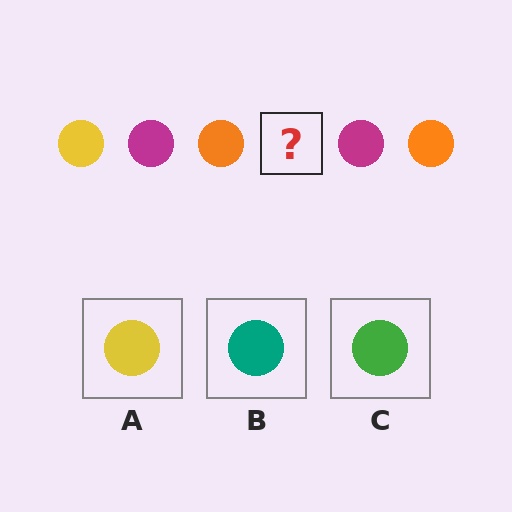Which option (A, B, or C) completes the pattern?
A.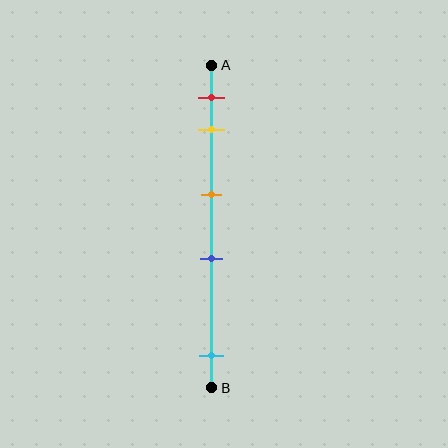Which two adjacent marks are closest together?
The red and yellow marks are the closest adjacent pair.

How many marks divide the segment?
There are 5 marks dividing the segment.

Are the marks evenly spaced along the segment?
No, the marks are not evenly spaced.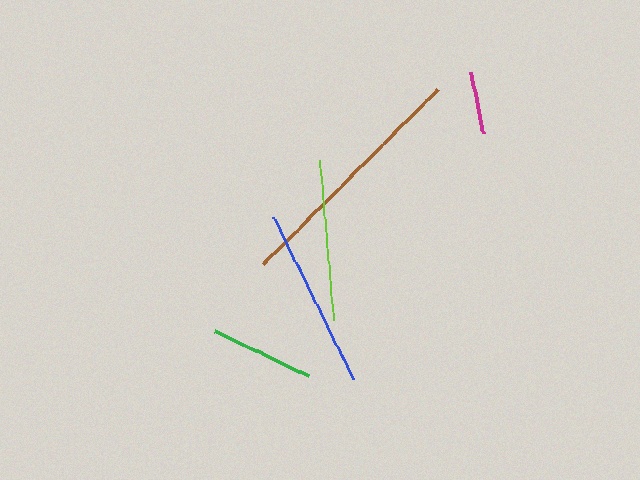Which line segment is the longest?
The brown line is the longest at approximately 248 pixels.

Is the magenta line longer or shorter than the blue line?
The blue line is longer than the magenta line.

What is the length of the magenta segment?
The magenta segment is approximately 63 pixels long.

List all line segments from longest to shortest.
From longest to shortest: brown, blue, lime, green, magenta.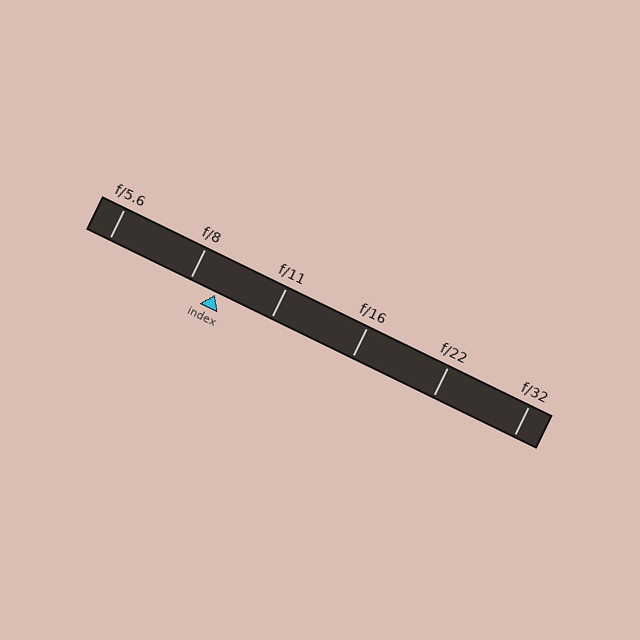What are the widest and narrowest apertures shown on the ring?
The widest aperture shown is f/5.6 and the narrowest is f/32.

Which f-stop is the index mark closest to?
The index mark is closest to f/8.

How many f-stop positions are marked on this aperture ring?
There are 6 f-stop positions marked.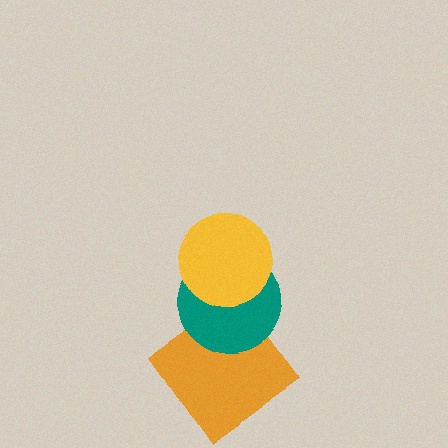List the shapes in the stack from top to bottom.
From top to bottom: the yellow circle, the teal circle, the orange diamond.